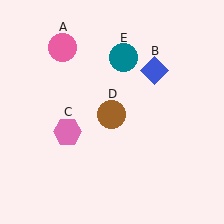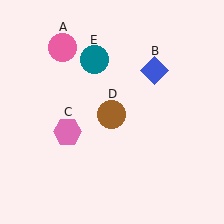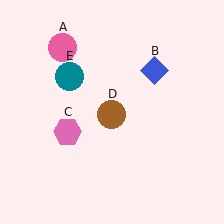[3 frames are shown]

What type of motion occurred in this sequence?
The teal circle (object E) rotated counterclockwise around the center of the scene.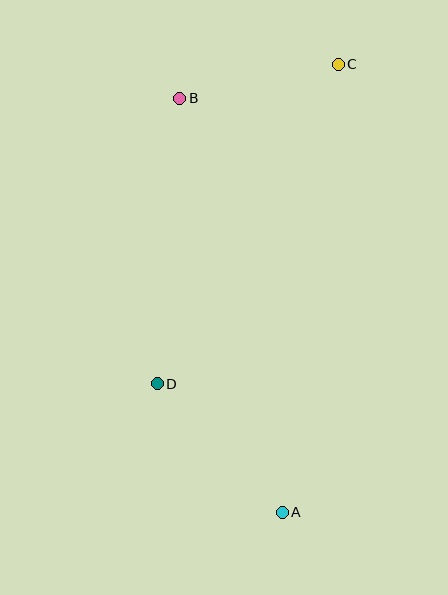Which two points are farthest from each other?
Points A and C are farthest from each other.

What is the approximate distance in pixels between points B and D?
The distance between B and D is approximately 287 pixels.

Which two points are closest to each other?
Points B and C are closest to each other.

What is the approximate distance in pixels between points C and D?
The distance between C and D is approximately 367 pixels.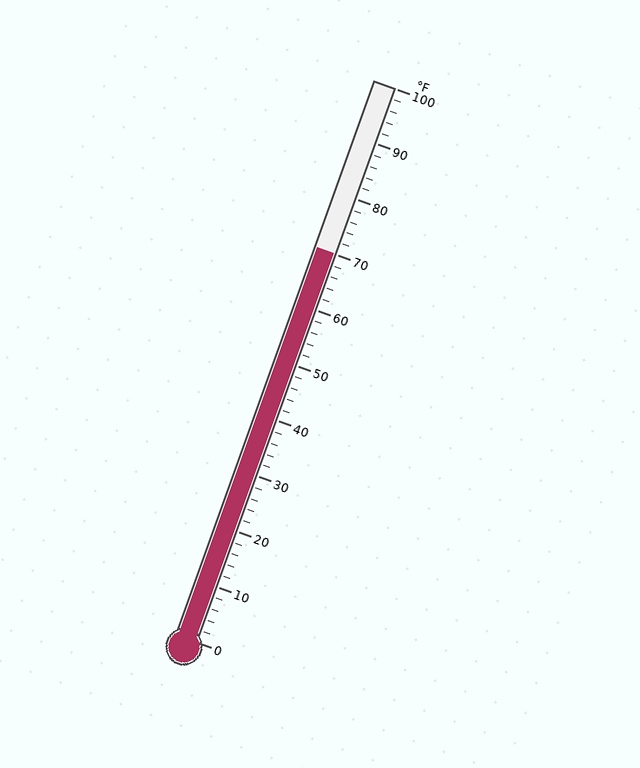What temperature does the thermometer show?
The thermometer shows approximately 70°F.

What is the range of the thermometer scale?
The thermometer scale ranges from 0°F to 100°F.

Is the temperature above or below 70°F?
The temperature is at 70°F.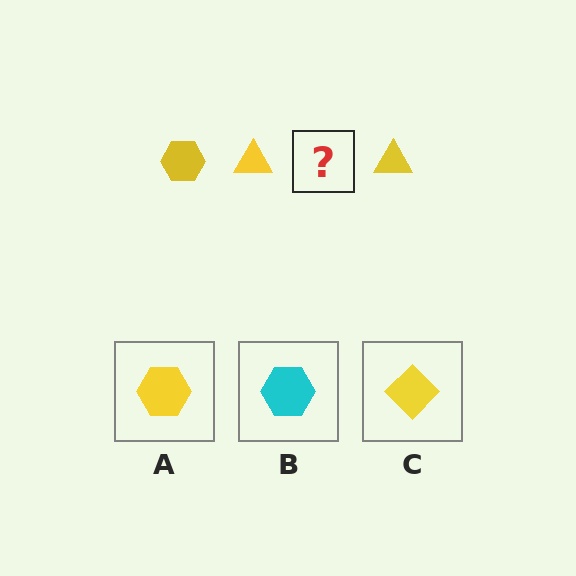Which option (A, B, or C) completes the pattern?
A.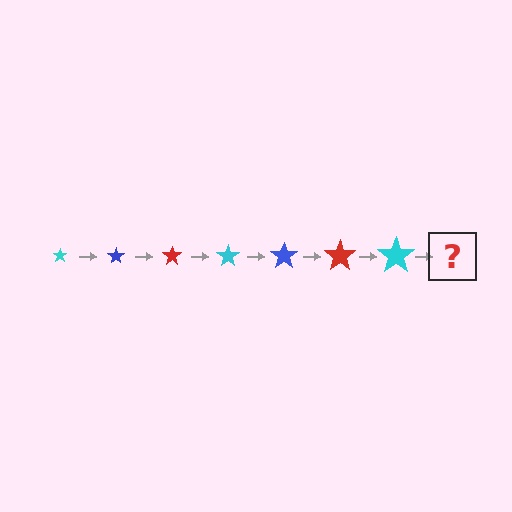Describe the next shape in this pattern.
It should be a blue star, larger than the previous one.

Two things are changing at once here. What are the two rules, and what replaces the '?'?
The two rules are that the star grows larger each step and the color cycles through cyan, blue, and red. The '?' should be a blue star, larger than the previous one.